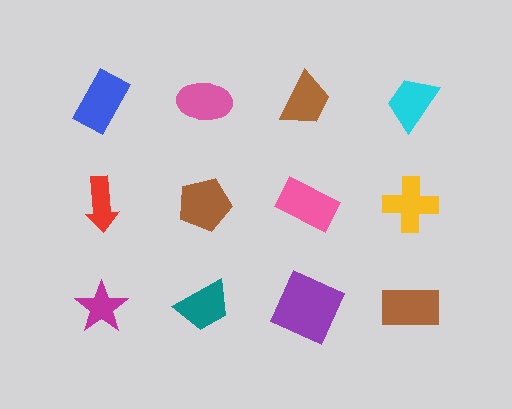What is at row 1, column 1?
A blue rectangle.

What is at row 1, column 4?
A cyan trapezoid.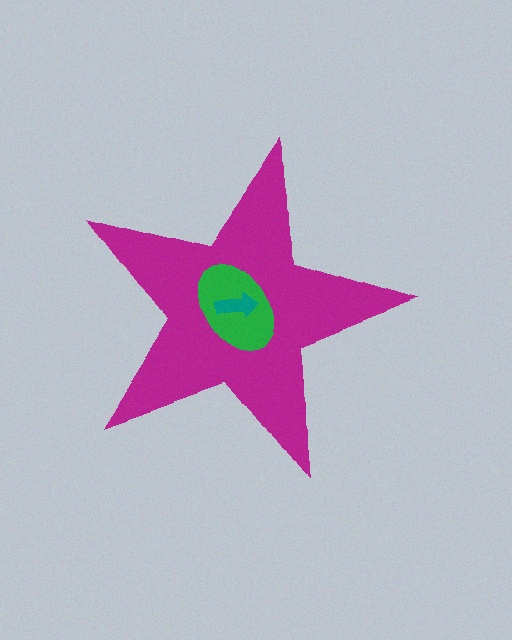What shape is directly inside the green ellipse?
The teal arrow.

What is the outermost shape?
The magenta star.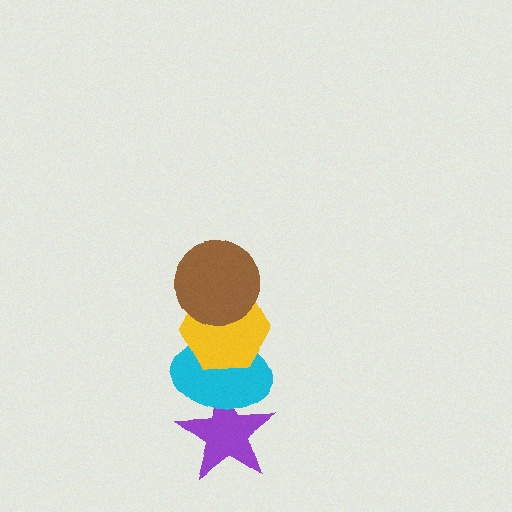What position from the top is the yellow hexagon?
The yellow hexagon is 2nd from the top.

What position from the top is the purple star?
The purple star is 4th from the top.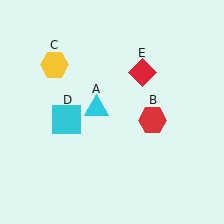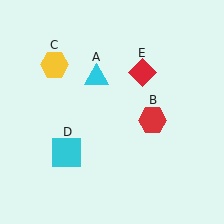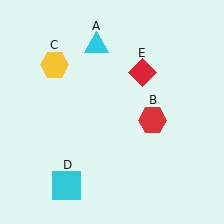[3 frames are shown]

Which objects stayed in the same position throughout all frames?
Red hexagon (object B) and yellow hexagon (object C) and red diamond (object E) remained stationary.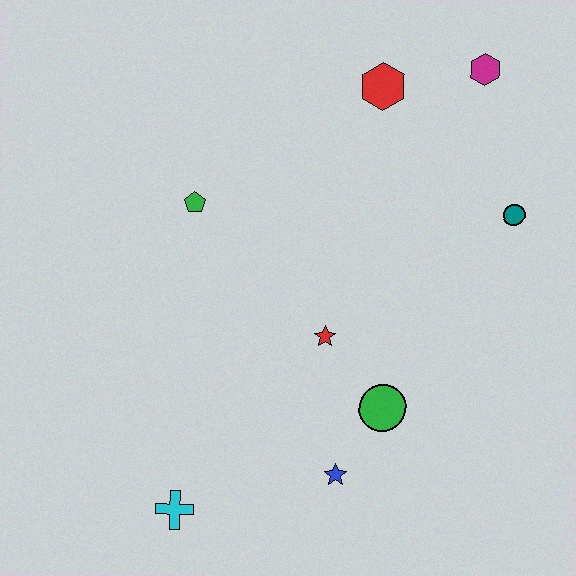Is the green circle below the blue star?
No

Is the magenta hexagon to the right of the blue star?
Yes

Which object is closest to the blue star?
The green circle is closest to the blue star.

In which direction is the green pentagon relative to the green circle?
The green pentagon is above the green circle.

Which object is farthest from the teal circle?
The cyan cross is farthest from the teal circle.